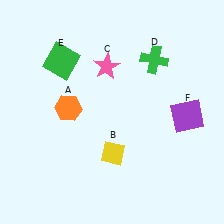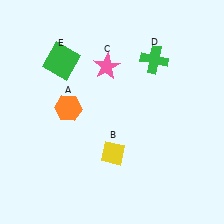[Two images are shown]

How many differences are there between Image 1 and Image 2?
There is 1 difference between the two images.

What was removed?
The purple square (F) was removed in Image 2.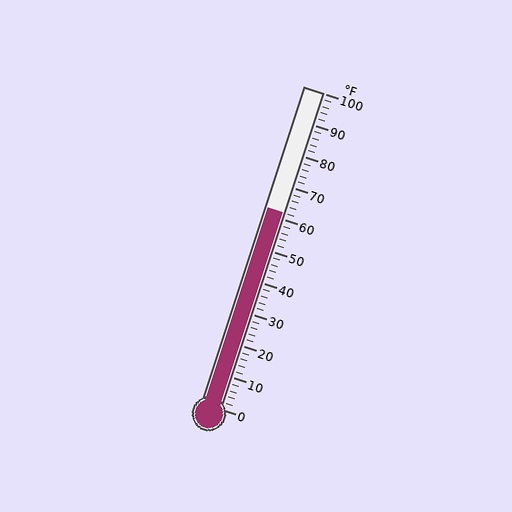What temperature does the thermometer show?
The thermometer shows approximately 62°F.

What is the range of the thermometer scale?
The thermometer scale ranges from 0°F to 100°F.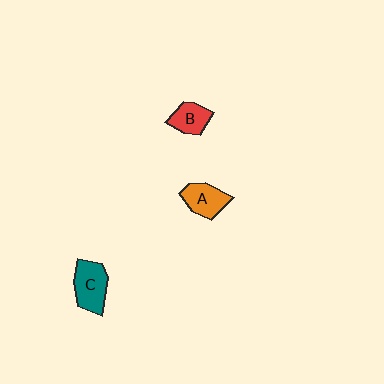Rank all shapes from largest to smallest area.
From largest to smallest: C (teal), A (orange), B (red).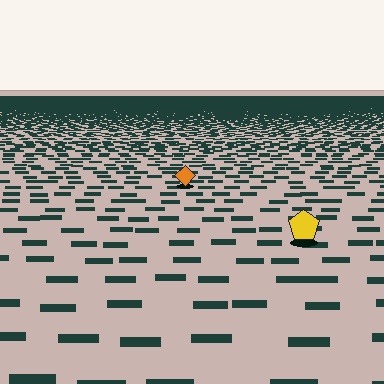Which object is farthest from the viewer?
The orange diamond is farthest from the viewer. It appears smaller and the ground texture around it is denser.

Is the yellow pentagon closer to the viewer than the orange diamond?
Yes. The yellow pentagon is closer — you can tell from the texture gradient: the ground texture is coarser near it.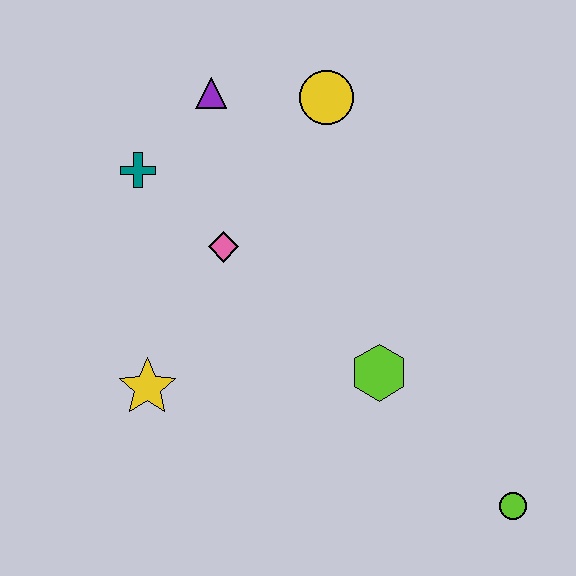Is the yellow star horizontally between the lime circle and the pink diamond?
No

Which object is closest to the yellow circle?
The purple triangle is closest to the yellow circle.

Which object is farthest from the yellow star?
The lime circle is farthest from the yellow star.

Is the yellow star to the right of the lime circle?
No